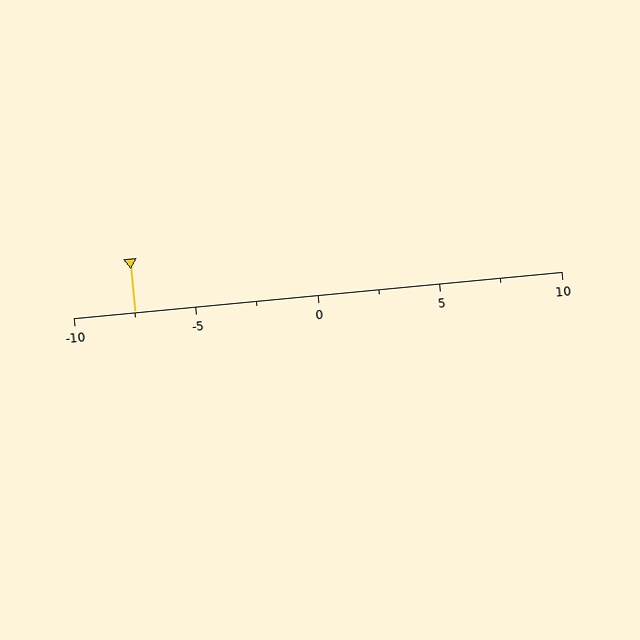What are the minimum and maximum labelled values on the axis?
The axis runs from -10 to 10.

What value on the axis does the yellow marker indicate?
The marker indicates approximately -7.5.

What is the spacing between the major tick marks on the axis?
The major ticks are spaced 5 apart.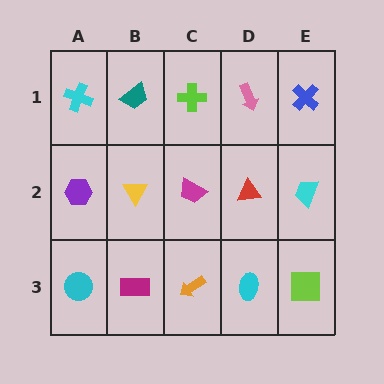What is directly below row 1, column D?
A red triangle.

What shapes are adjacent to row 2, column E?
A blue cross (row 1, column E), a lime square (row 3, column E), a red triangle (row 2, column D).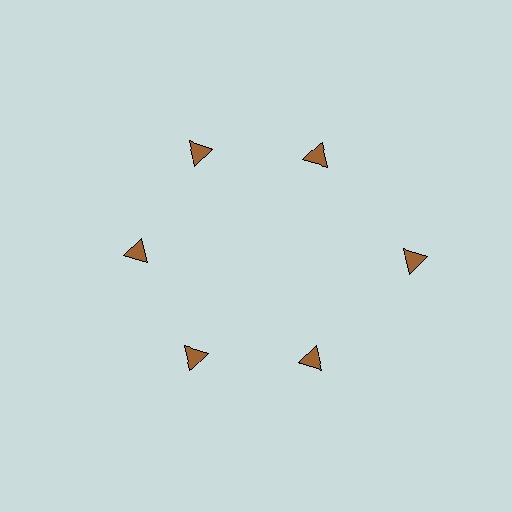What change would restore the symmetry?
The symmetry would be restored by moving it inward, back onto the ring so that all 6 triangles sit at equal angles and equal distance from the center.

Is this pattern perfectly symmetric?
No. The 6 brown triangles are arranged in a ring, but one element near the 3 o'clock position is pushed outward from the center, breaking the 6-fold rotational symmetry.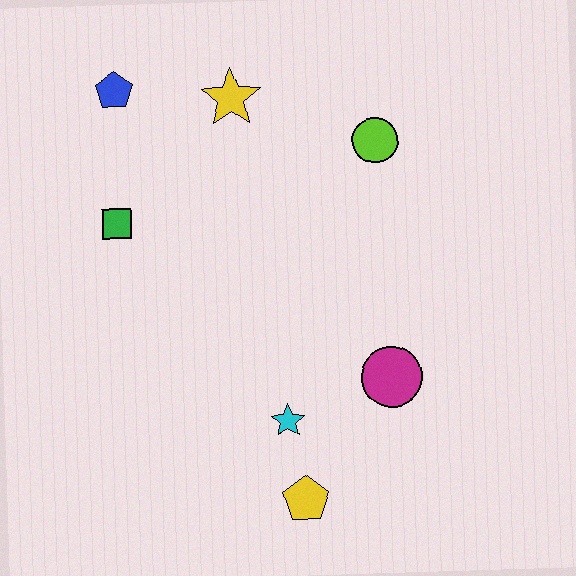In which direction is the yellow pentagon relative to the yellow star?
The yellow pentagon is below the yellow star.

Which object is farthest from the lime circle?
The yellow pentagon is farthest from the lime circle.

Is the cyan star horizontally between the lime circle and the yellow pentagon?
No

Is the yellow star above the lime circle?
Yes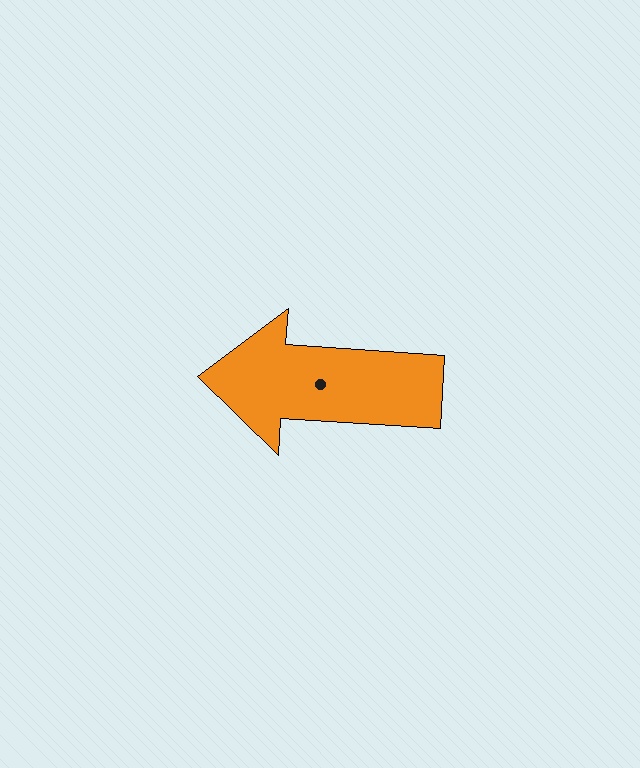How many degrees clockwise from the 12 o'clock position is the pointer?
Approximately 274 degrees.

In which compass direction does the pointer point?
West.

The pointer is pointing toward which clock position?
Roughly 9 o'clock.